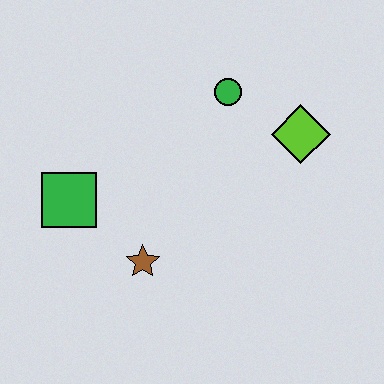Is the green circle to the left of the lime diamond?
Yes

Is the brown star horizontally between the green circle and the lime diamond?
No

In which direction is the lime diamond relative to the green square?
The lime diamond is to the right of the green square.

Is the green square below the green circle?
Yes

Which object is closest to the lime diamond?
The green circle is closest to the lime diamond.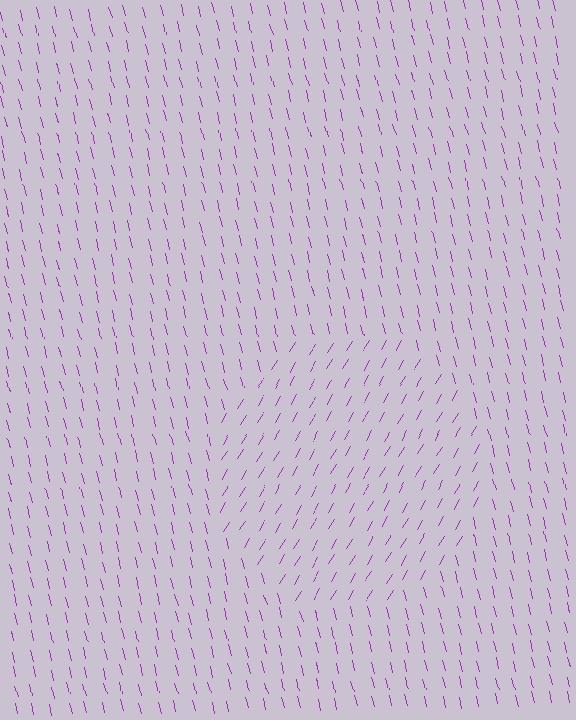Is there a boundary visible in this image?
Yes, there is a texture boundary formed by a change in line orientation.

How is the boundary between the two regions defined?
The boundary is defined purely by a change in line orientation (approximately 45 degrees difference). All lines are the same color and thickness.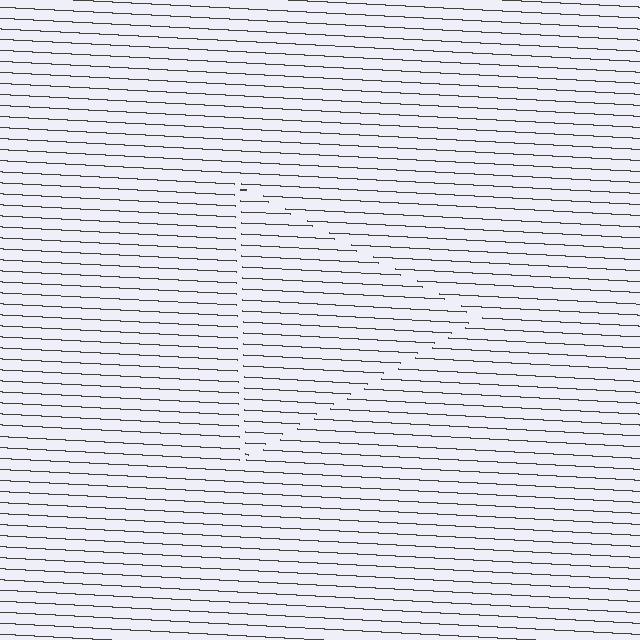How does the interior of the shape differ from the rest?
The interior of the shape contains the same grating, shifted by half a period — the contour is defined by the phase discontinuity where line-ends from the inner and outer gratings abut.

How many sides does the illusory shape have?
3 sides — the line-ends trace a triangle.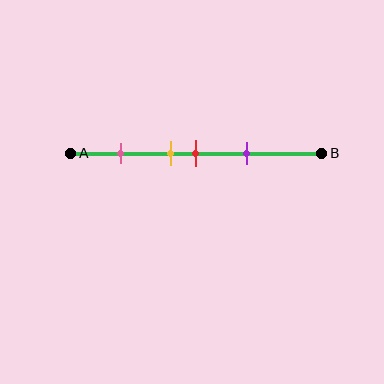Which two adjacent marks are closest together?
The yellow and red marks are the closest adjacent pair.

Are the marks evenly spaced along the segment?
No, the marks are not evenly spaced.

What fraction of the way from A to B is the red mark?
The red mark is approximately 50% (0.5) of the way from A to B.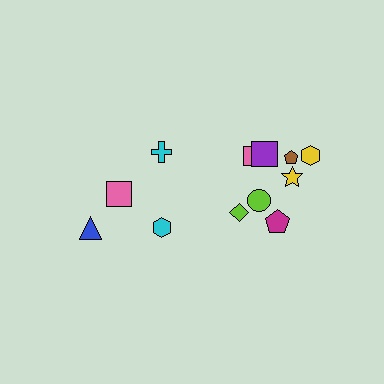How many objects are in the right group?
There are 8 objects.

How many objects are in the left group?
There are 4 objects.